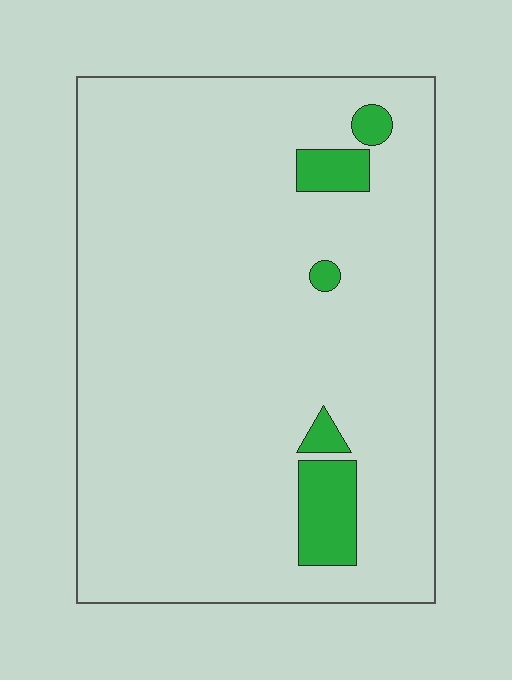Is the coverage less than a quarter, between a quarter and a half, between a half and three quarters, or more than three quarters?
Less than a quarter.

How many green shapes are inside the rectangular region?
5.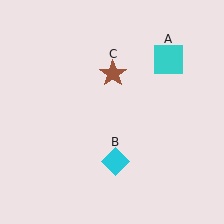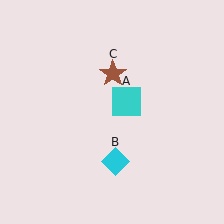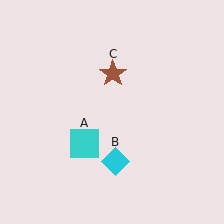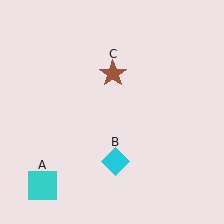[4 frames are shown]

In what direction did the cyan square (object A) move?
The cyan square (object A) moved down and to the left.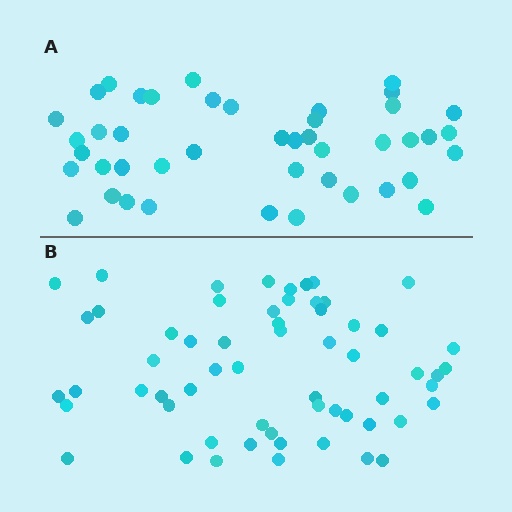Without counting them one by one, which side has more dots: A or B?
Region B (the bottom region) has more dots.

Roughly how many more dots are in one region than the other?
Region B has approximately 15 more dots than region A.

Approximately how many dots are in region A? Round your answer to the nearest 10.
About 40 dots. (The exact count is 44, which rounds to 40.)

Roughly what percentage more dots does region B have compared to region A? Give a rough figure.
About 35% more.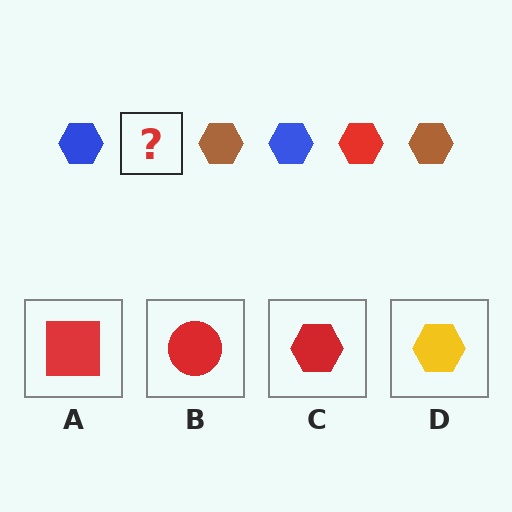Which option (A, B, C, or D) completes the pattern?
C.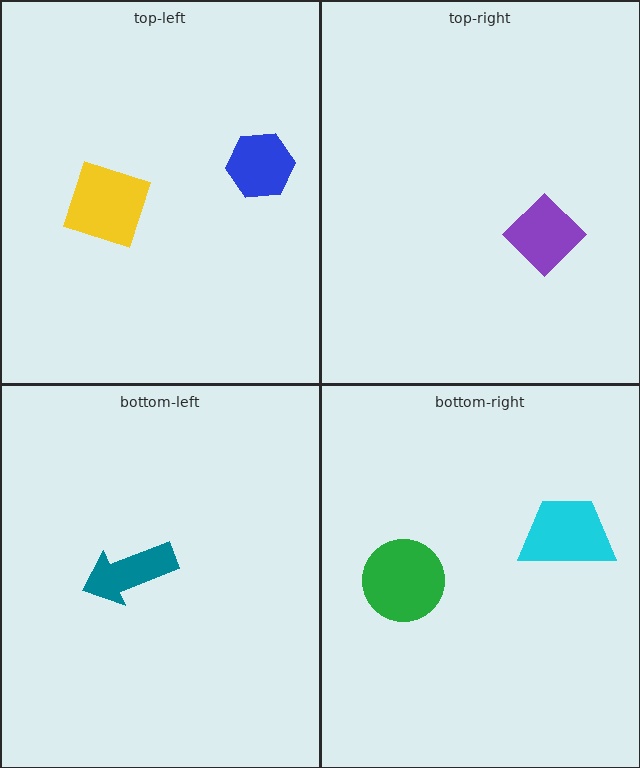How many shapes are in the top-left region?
2.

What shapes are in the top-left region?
The yellow square, the blue hexagon.